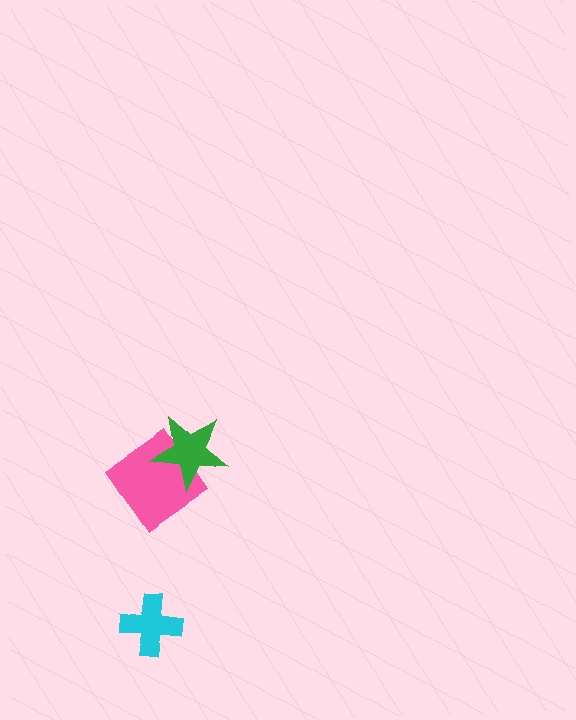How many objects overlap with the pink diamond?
1 object overlaps with the pink diamond.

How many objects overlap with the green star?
1 object overlaps with the green star.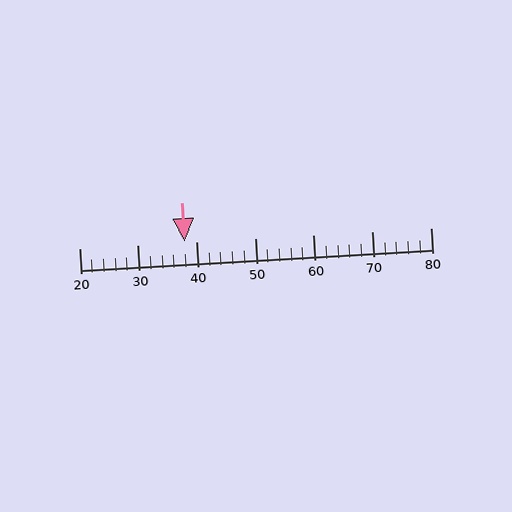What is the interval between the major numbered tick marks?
The major tick marks are spaced 10 units apart.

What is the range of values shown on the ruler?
The ruler shows values from 20 to 80.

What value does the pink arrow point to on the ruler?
The pink arrow points to approximately 38.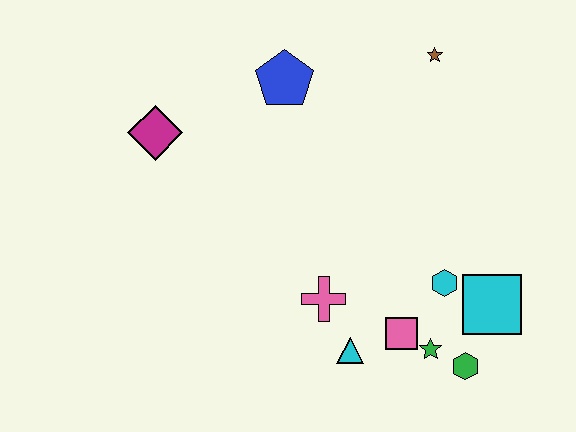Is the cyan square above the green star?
Yes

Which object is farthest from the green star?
The magenta diamond is farthest from the green star.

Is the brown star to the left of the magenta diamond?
No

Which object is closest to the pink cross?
The cyan triangle is closest to the pink cross.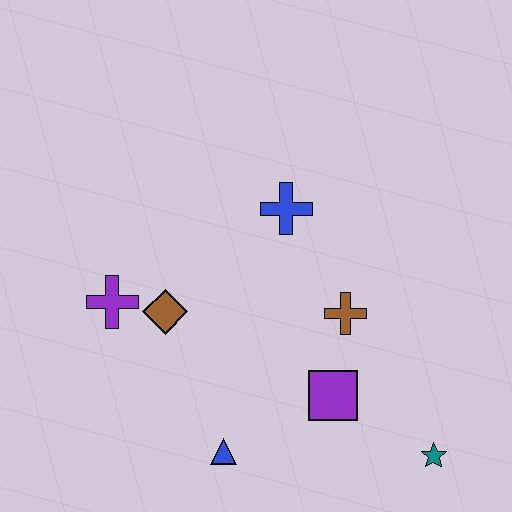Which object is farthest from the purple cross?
The teal star is farthest from the purple cross.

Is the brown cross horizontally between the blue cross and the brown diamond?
No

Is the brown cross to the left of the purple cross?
No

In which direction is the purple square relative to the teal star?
The purple square is to the left of the teal star.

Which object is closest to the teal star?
The purple square is closest to the teal star.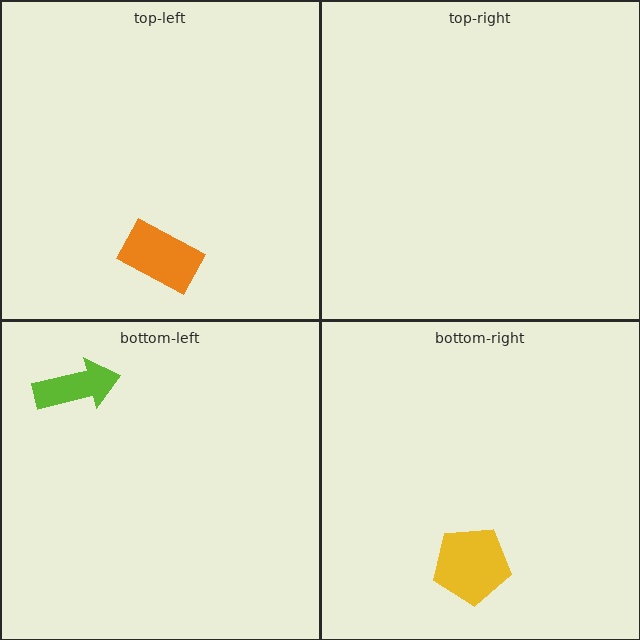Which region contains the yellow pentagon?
The bottom-right region.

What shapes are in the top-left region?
The orange rectangle.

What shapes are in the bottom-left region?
The lime arrow.